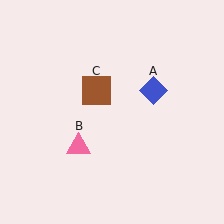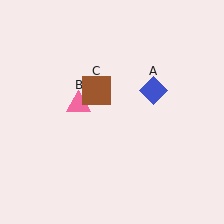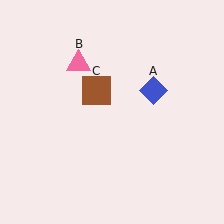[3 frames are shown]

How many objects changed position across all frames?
1 object changed position: pink triangle (object B).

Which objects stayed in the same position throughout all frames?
Blue diamond (object A) and brown square (object C) remained stationary.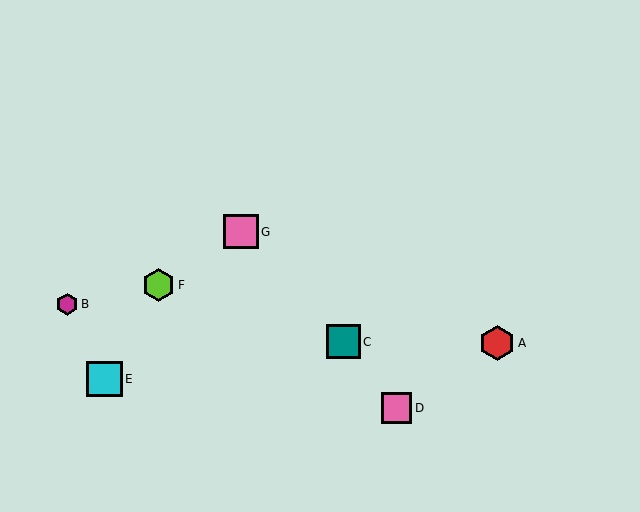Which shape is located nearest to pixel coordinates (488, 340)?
The red hexagon (labeled A) at (497, 343) is nearest to that location.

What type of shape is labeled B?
Shape B is a magenta hexagon.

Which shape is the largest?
The cyan square (labeled E) is the largest.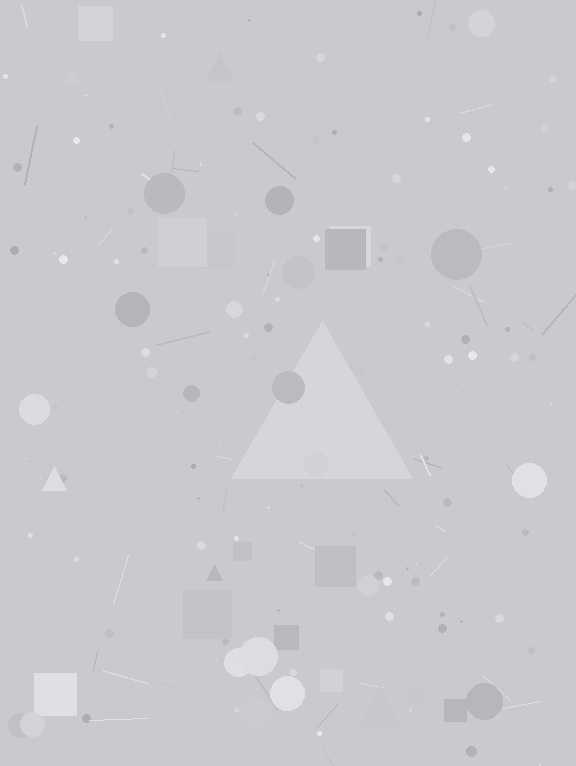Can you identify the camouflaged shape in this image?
The camouflaged shape is a triangle.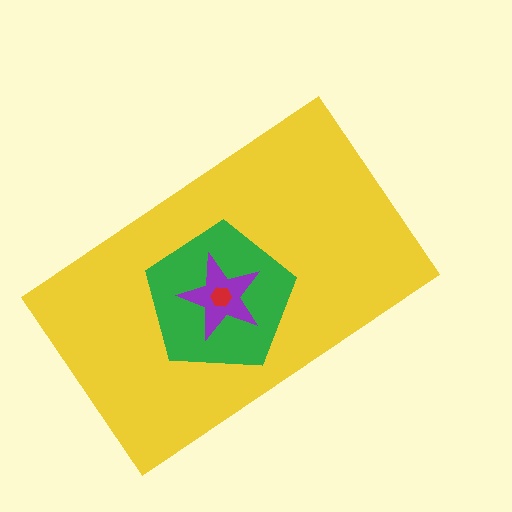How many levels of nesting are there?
4.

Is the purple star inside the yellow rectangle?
Yes.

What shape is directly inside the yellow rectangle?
The green pentagon.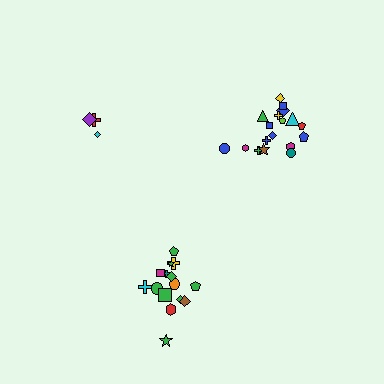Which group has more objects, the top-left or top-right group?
The top-right group.